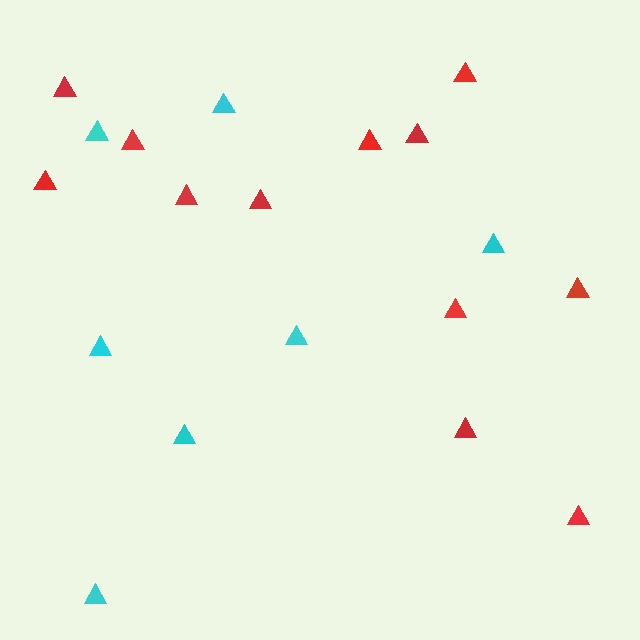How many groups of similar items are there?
There are 2 groups: one group of cyan triangles (7) and one group of red triangles (12).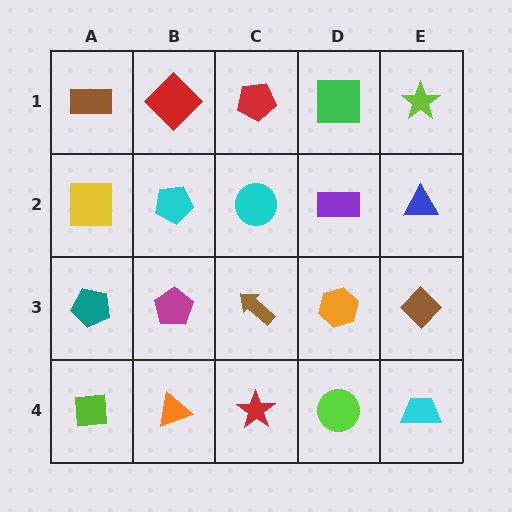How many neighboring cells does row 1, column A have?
2.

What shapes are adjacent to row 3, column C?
A cyan circle (row 2, column C), a red star (row 4, column C), a magenta pentagon (row 3, column B), an orange hexagon (row 3, column D).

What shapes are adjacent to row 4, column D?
An orange hexagon (row 3, column D), a red star (row 4, column C), a cyan trapezoid (row 4, column E).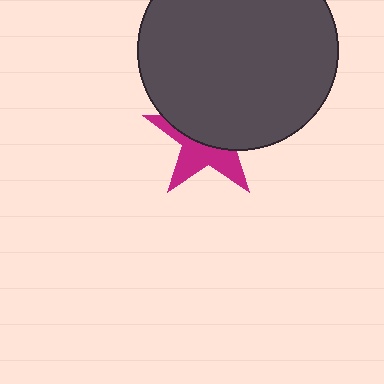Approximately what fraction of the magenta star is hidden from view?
Roughly 57% of the magenta star is hidden behind the dark gray circle.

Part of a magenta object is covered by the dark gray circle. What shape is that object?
It is a star.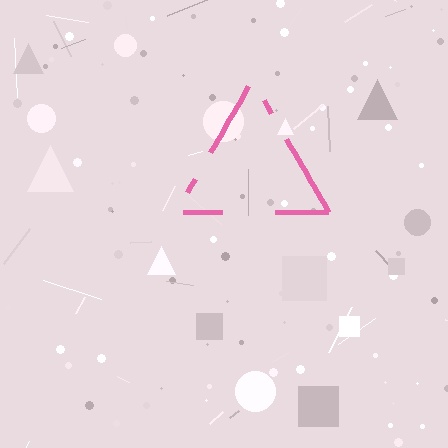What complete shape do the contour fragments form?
The contour fragments form a triangle.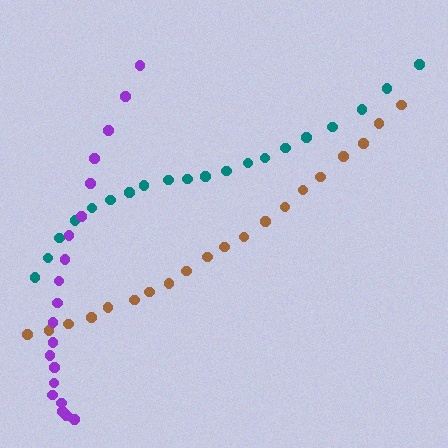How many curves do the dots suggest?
There are 3 distinct paths.